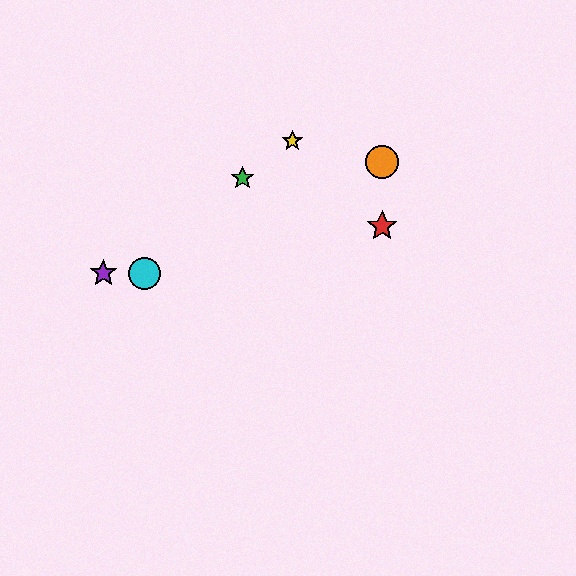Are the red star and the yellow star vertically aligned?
No, the red star is at x≈382 and the yellow star is at x≈292.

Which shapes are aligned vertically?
The red star, the blue star, the orange circle are aligned vertically.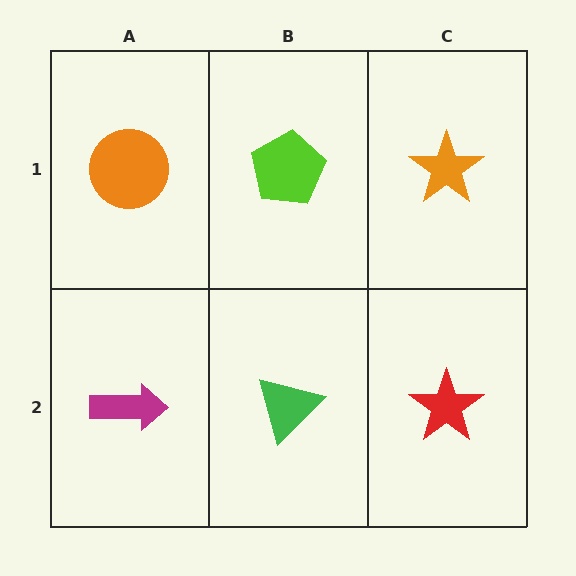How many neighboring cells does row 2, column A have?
2.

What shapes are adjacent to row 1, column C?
A red star (row 2, column C), a lime pentagon (row 1, column B).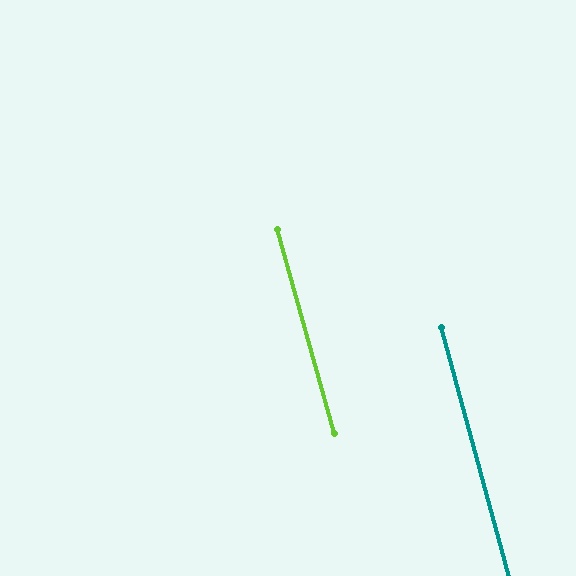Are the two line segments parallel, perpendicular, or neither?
Parallel — their directions differ by only 0.3°.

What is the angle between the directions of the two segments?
Approximately 0 degrees.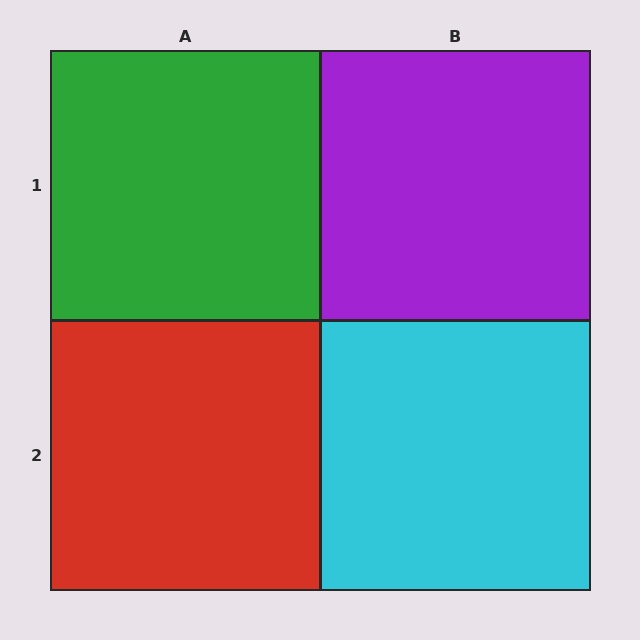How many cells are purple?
1 cell is purple.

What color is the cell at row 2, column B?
Cyan.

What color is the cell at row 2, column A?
Red.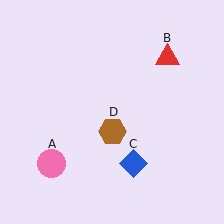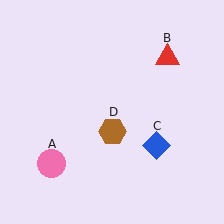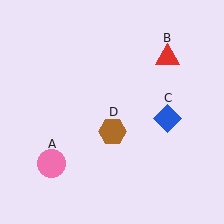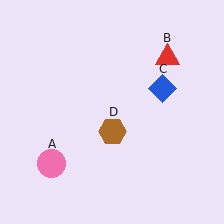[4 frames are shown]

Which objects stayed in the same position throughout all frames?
Pink circle (object A) and red triangle (object B) and brown hexagon (object D) remained stationary.